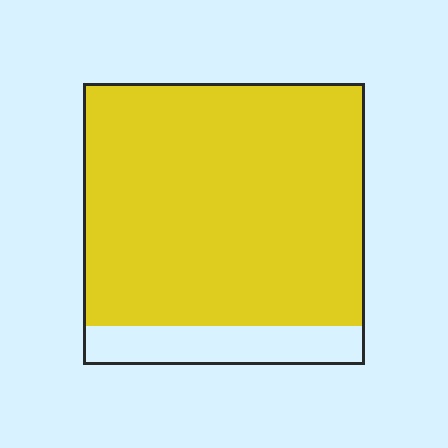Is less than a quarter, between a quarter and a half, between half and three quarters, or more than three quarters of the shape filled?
More than three quarters.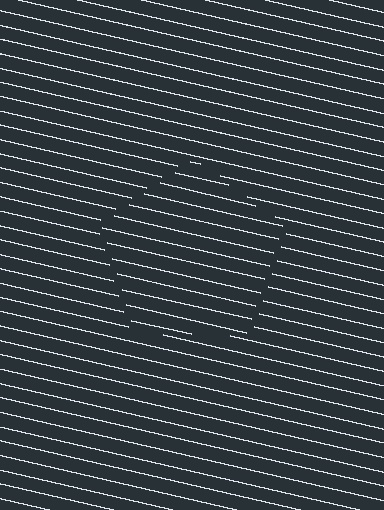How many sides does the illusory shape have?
5 sides — the line-ends trace a pentagon.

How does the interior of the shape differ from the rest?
The interior of the shape contains the same grating, shifted by half a period — the contour is defined by the phase discontinuity where line-ends from the inner and outer gratings abut.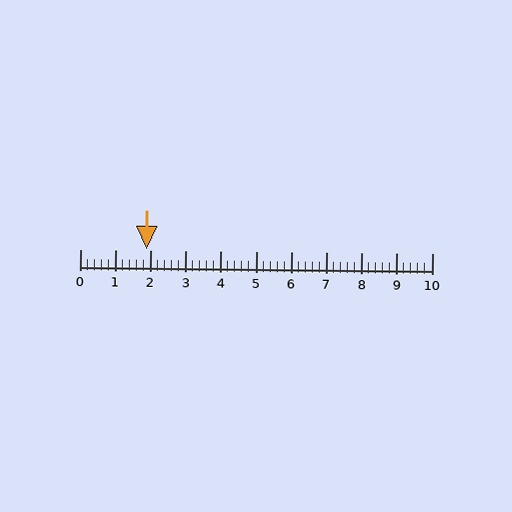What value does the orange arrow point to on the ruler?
The orange arrow points to approximately 1.9.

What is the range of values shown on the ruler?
The ruler shows values from 0 to 10.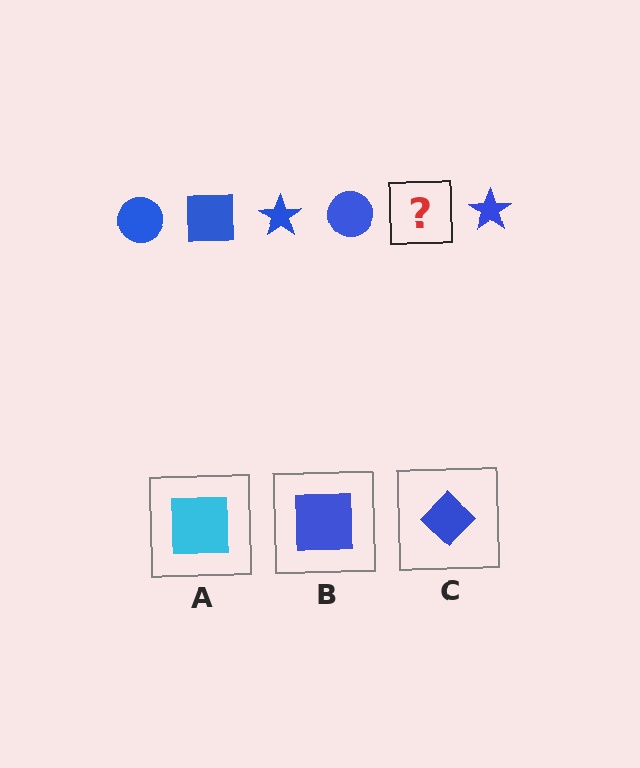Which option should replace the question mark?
Option B.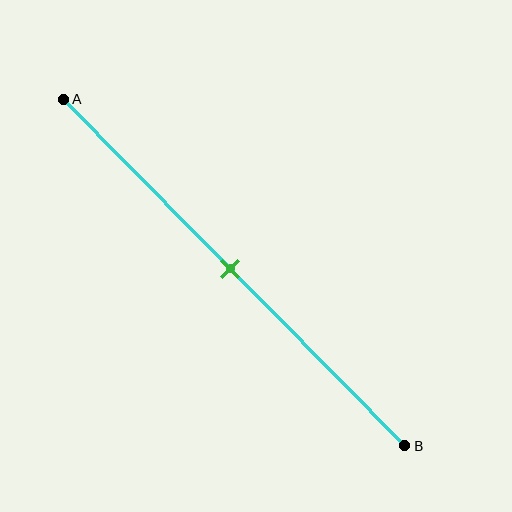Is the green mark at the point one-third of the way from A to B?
No, the mark is at about 50% from A, not at the 33% one-third point.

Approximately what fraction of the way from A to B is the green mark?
The green mark is approximately 50% of the way from A to B.